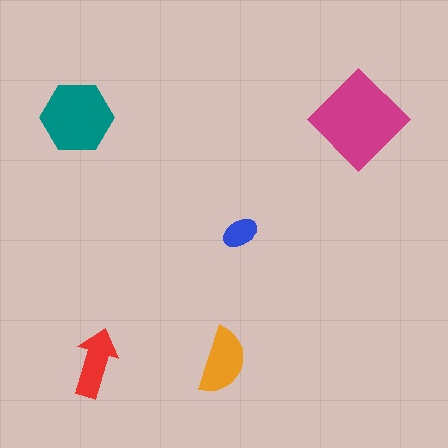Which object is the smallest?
The blue ellipse.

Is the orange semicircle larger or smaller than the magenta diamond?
Smaller.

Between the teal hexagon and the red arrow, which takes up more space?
The teal hexagon.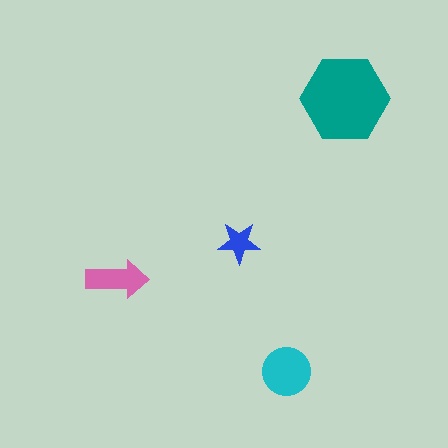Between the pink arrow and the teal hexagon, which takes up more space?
The teal hexagon.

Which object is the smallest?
The blue star.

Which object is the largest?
The teal hexagon.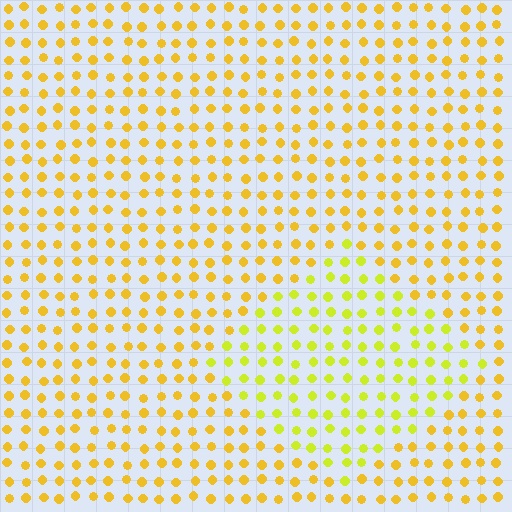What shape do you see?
I see a diamond.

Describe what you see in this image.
The image is filled with small yellow elements in a uniform arrangement. A diamond-shaped region is visible where the elements are tinted to a slightly different hue, forming a subtle color boundary.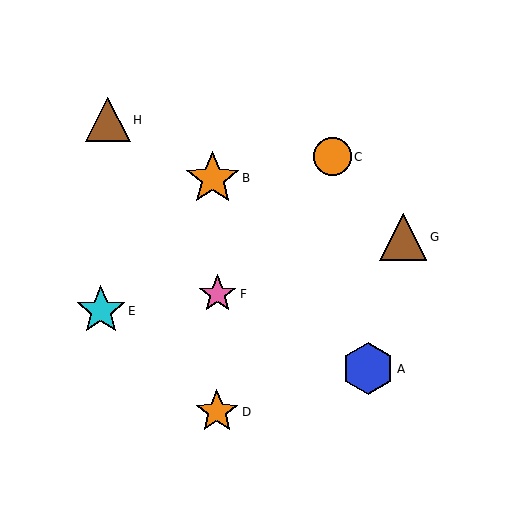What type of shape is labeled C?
Shape C is an orange circle.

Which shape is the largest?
The orange star (labeled B) is the largest.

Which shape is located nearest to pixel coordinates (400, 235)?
The brown triangle (labeled G) at (403, 237) is nearest to that location.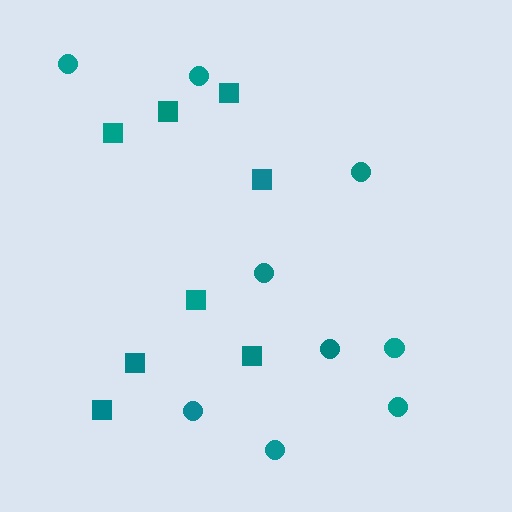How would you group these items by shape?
There are 2 groups: one group of squares (8) and one group of circles (9).